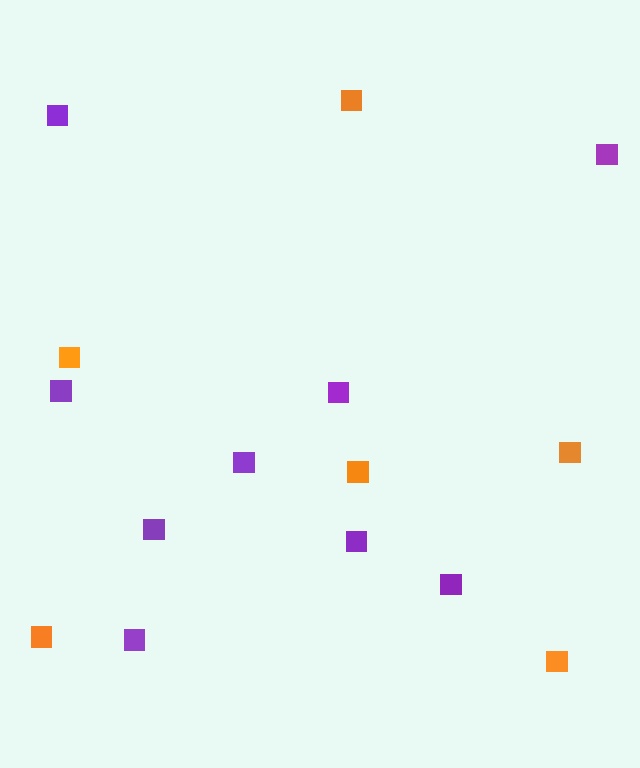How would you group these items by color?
There are 2 groups: one group of orange squares (6) and one group of purple squares (9).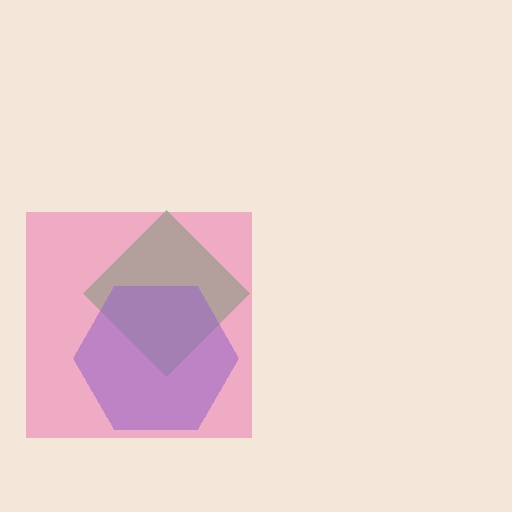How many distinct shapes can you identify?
There are 3 distinct shapes: a green diamond, a blue hexagon, a pink square.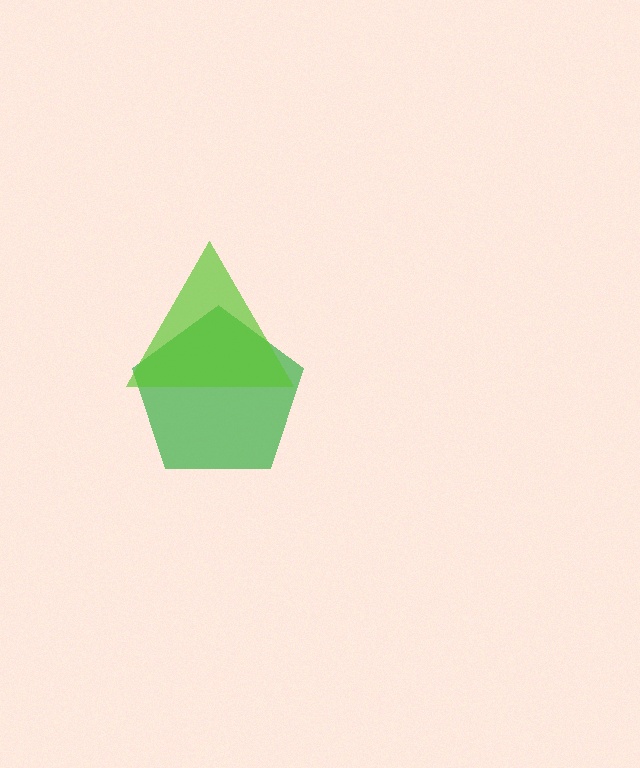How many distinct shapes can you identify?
There are 2 distinct shapes: a green pentagon, a lime triangle.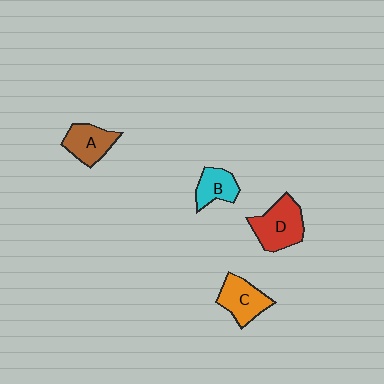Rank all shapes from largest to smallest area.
From largest to smallest: D (red), C (orange), A (brown), B (cyan).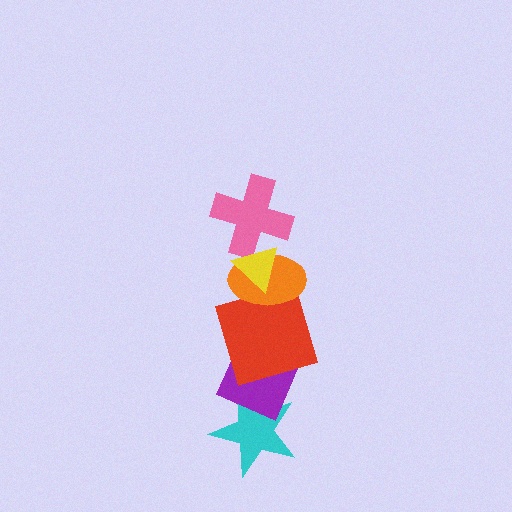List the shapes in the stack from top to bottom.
From top to bottom: the yellow triangle, the pink cross, the orange ellipse, the red square, the purple diamond, the cyan star.